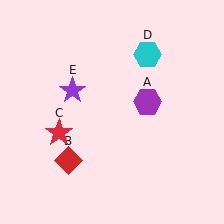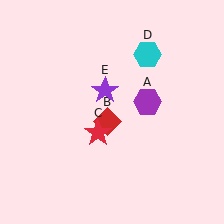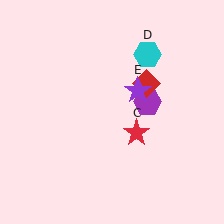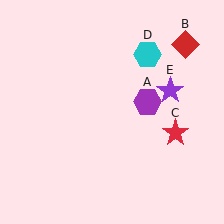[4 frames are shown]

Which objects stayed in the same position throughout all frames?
Purple hexagon (object A) and cyan hexagon (object D) remained stationary.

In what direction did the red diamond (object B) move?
The red diamond (object B) moved up and to the right.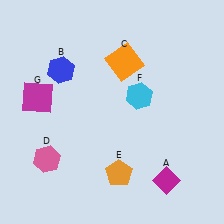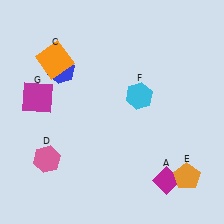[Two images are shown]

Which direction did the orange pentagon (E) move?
The orange pentagon (E) moved right.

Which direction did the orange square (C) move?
The orange square (C) moved left.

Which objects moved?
The objects that moved are: the orange square (C), the orange pentagon (E).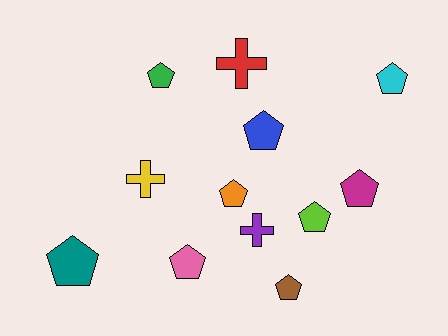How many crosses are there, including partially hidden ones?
There are 3 crosses.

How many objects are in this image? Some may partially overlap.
There are 12 objects.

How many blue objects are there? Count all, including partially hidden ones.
There is 1 blue object.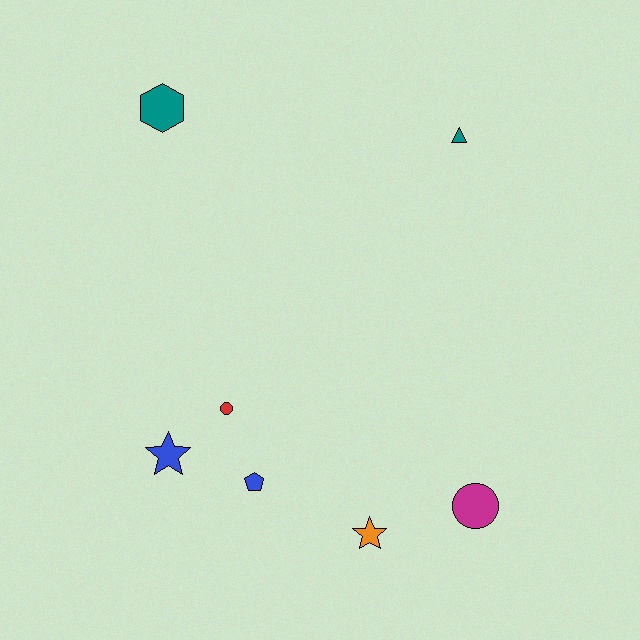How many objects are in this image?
There are 7 objects.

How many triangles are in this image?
There is 1 triangle.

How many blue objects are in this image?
There are 2 blue objects.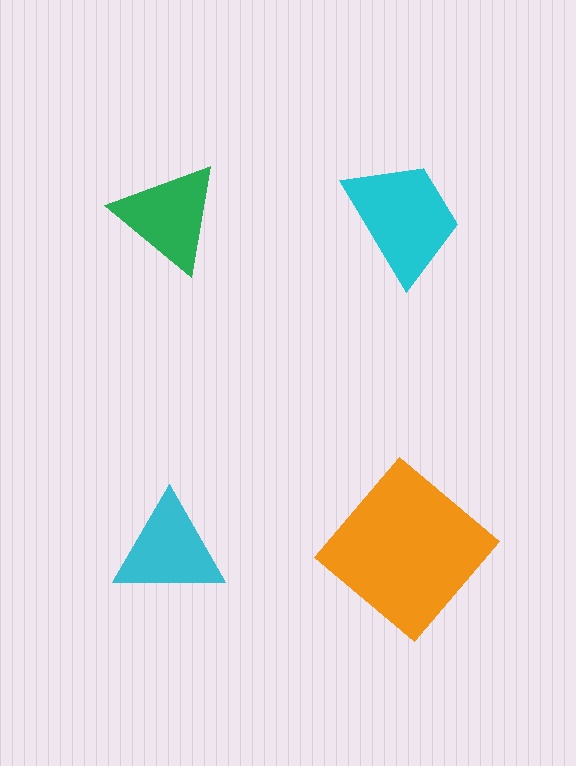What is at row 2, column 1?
A cyan triangle.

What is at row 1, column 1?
A green triangle.